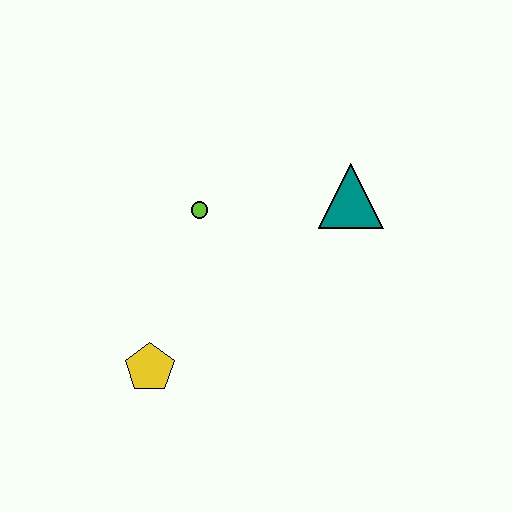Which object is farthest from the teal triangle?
The yellow pentagon is farthest from the teal triangle.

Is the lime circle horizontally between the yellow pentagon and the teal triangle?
Yes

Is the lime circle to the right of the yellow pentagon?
Yes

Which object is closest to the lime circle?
The teal triangle is closest to the lime circle.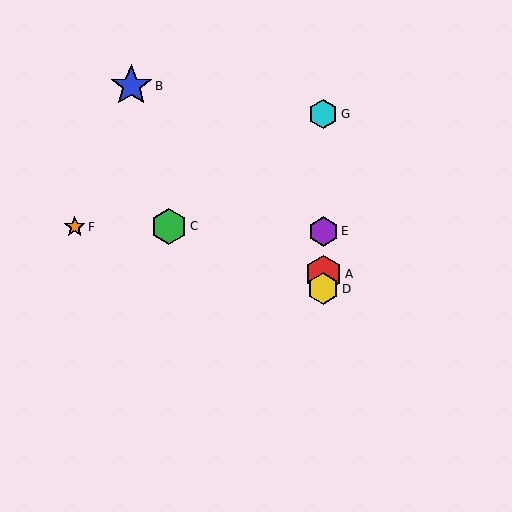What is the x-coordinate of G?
Object G is at x≈323.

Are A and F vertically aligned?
No, A is at x≈323 and F is at x≈75.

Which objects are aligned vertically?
Objects A, D, E, G are aligned vertically.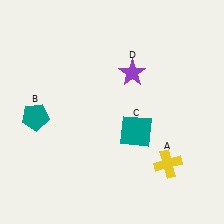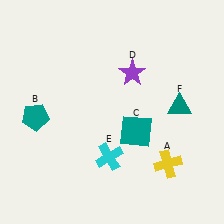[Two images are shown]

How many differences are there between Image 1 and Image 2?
There are 2 differences between the two images.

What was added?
A cyan cross (E), a teal triangle (F) were added in Image 2.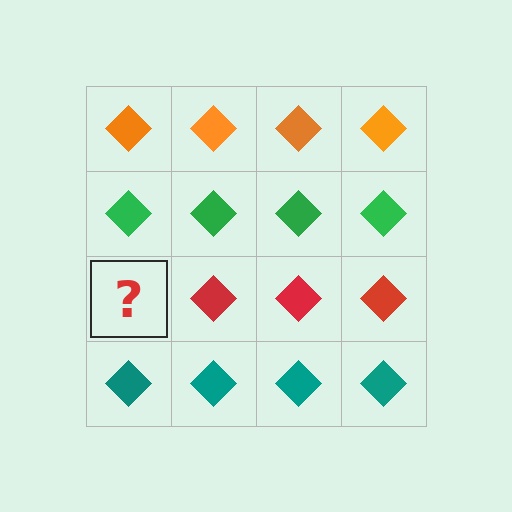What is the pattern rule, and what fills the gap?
The rule is that each row has a consistent color. The gap should be filled with a red diamond.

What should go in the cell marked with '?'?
The missing cell should contain a red diamond.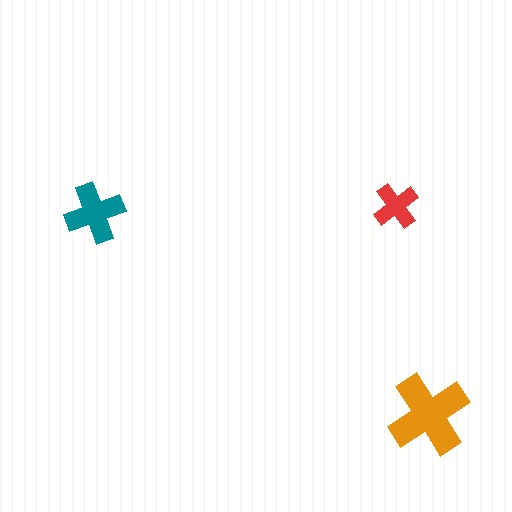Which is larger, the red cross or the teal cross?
The teal one.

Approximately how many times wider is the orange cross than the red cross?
About 2 times wider.